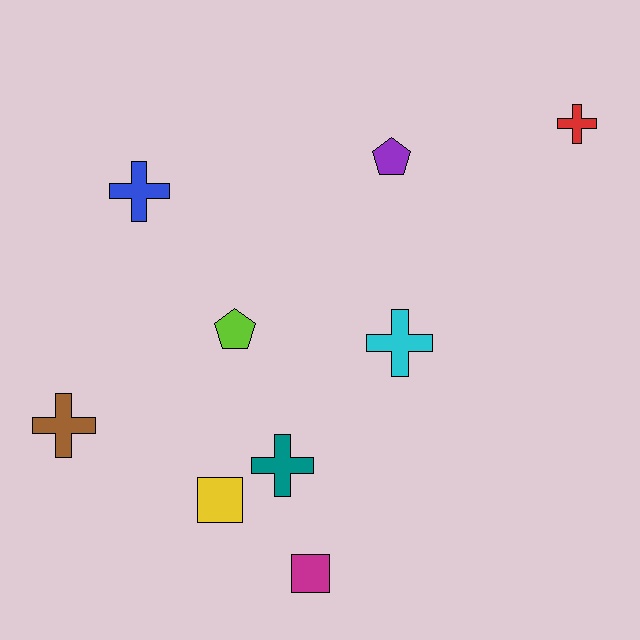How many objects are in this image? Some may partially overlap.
There are 9 objects.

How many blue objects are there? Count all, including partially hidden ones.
There is 1 blue object.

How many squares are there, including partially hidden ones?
There are 2 squares.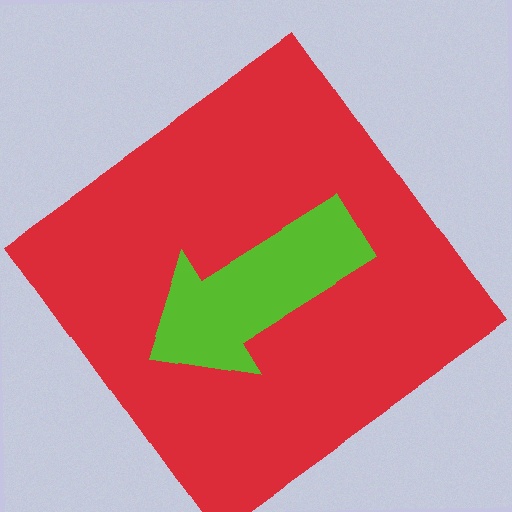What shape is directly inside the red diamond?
The lime arrow.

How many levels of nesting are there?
2.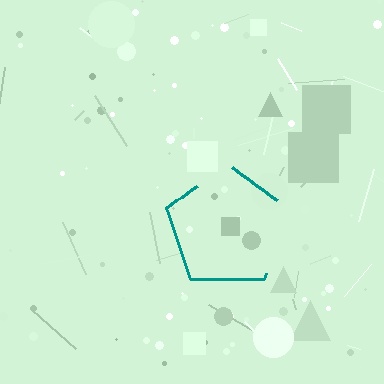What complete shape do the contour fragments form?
The contour fragments form a pentagon.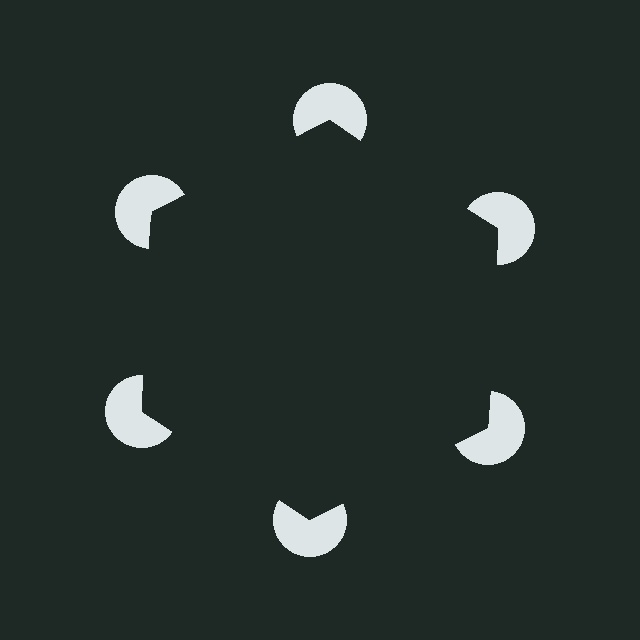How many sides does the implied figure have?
6 sides.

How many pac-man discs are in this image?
There are 6 — one at each vertex of the illusory hexagon.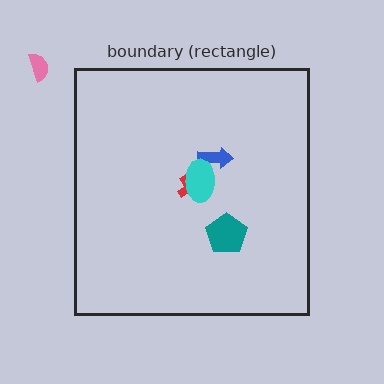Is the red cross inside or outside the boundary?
Inside.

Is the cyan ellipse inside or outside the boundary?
Inside.